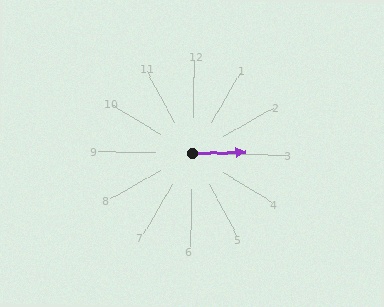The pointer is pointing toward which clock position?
Roughly 3 o'clock.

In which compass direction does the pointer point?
East.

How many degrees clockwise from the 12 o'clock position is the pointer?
Approximately 87 degrees.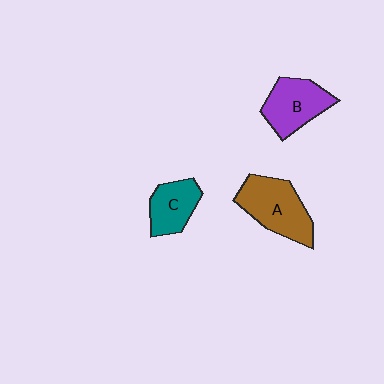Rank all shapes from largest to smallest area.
From largest to smallest: A (brown), B (purple), C (teal).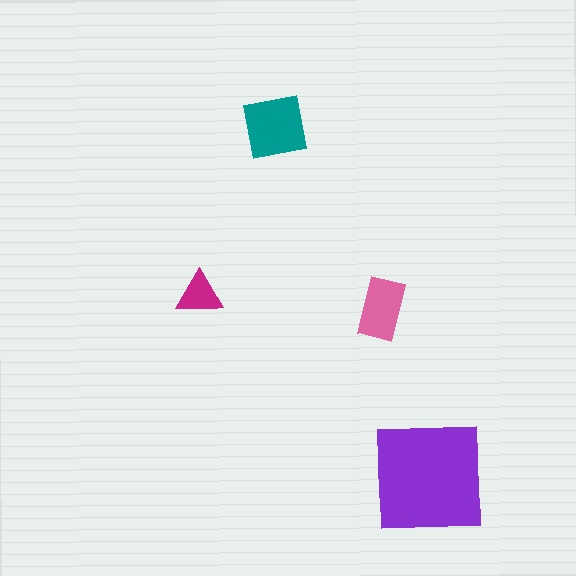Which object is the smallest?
The magenta triangle.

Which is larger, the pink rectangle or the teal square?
The teal square.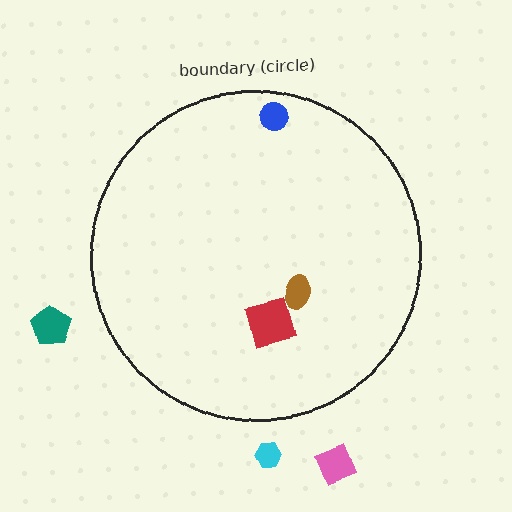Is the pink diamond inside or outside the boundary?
Outside.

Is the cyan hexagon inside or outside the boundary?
Outside.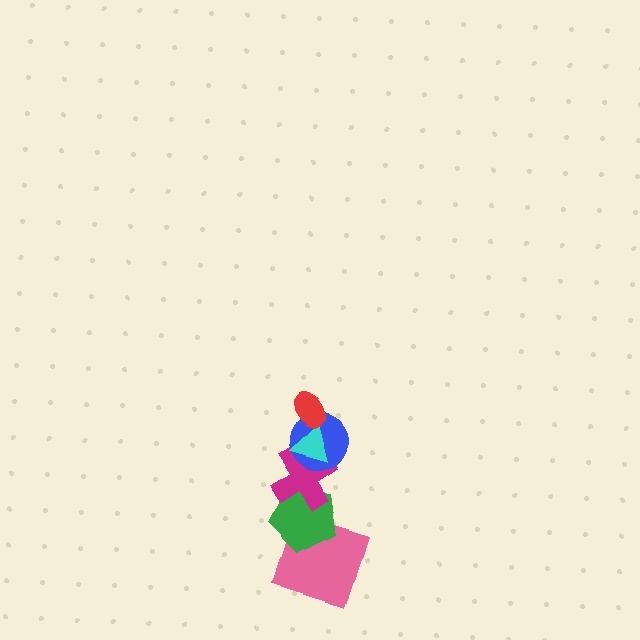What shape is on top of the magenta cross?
The blue circle is on top of the magenta cross.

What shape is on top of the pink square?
The green pentagon is on top of the pink square.